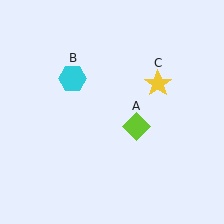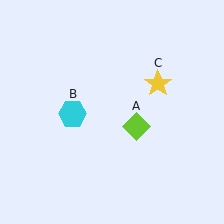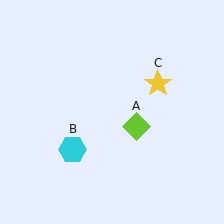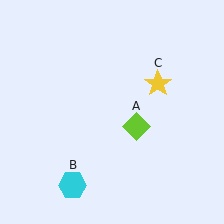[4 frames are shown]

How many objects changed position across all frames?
1 object changed position: cyan hexagon (object B).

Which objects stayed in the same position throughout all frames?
Lime diamond (object A) and yellow star (object C) remained stationary.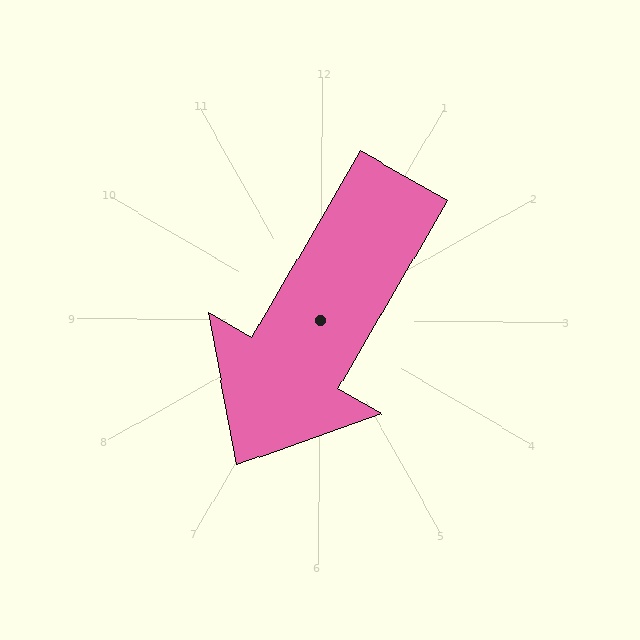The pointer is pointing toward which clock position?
Roughly 7 o'clock.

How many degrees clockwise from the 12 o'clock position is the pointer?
Approximately 210 degrees.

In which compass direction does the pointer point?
Southwest.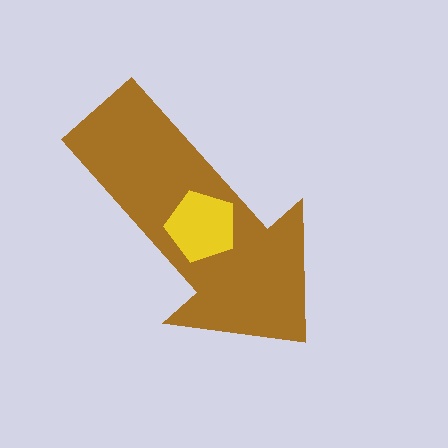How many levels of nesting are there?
2.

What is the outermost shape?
The brown arrow.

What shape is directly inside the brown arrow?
The yellow pentagon.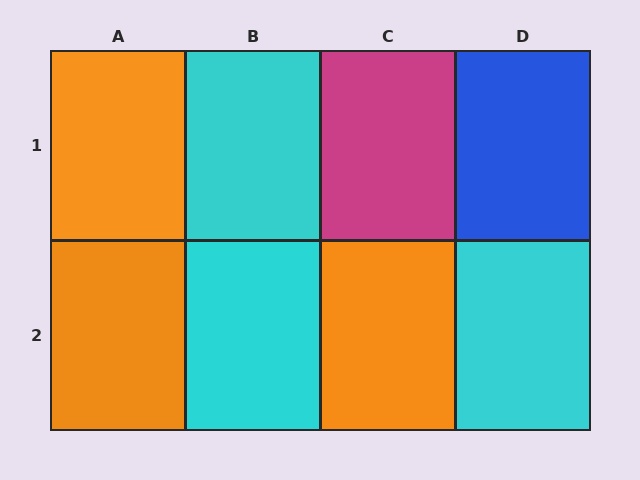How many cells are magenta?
1 cell is magenta.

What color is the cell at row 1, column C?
Magenta.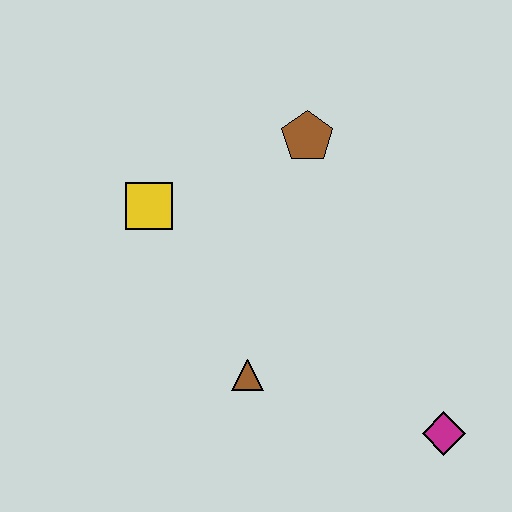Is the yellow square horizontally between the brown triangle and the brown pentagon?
No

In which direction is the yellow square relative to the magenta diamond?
The yellow square is to the left of the magenta diamond.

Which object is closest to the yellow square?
The brown pentagon is closest to the yellow square.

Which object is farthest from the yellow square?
The magenta diamond is farthest from the yellow square.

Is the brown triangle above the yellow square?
No